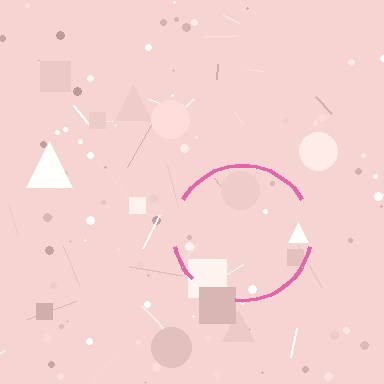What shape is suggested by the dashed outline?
The dashed outline suggests a circle.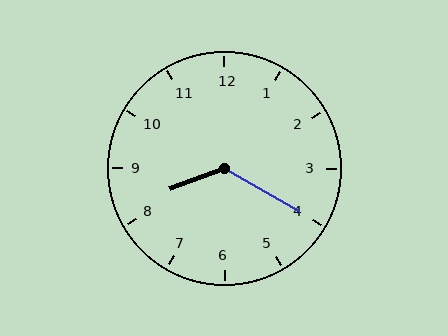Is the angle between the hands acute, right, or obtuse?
It is obtuse.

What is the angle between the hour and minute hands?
Approximately 130 degrees.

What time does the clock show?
8:20.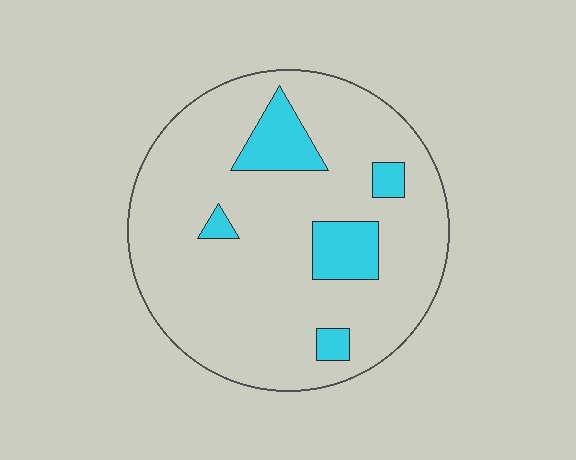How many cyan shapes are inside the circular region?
5.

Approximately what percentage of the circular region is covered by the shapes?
Approximately 15%.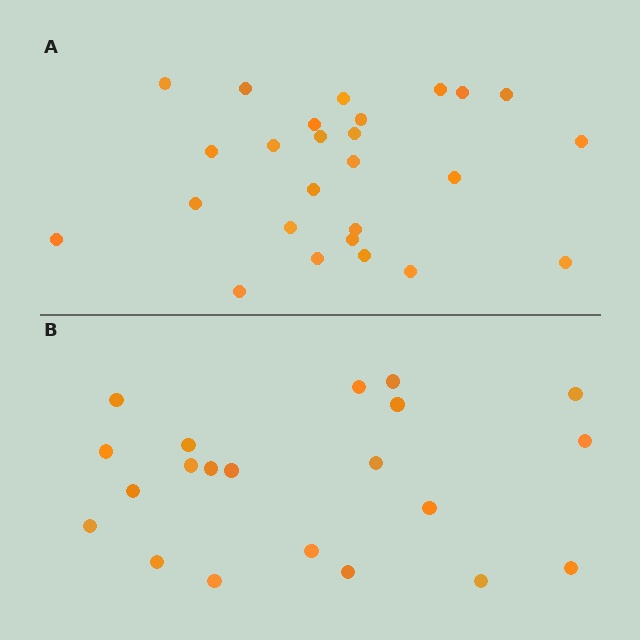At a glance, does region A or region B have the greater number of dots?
Region A (the top region) has more dots.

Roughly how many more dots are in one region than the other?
Region A has about 5 more dots than region B.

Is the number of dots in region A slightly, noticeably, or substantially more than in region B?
Region A has only slightly more — the two regions are fairly close. The ratio is roughly 1.2 to 1.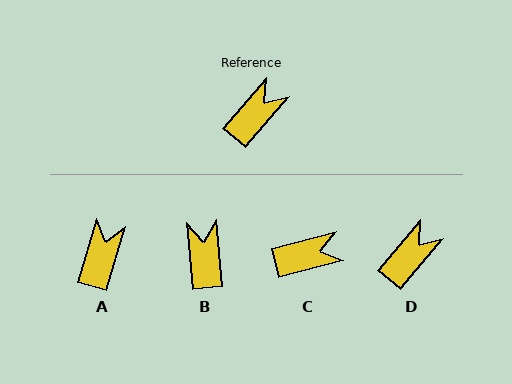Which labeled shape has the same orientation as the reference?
D.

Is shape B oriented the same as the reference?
No, it is off by about 46 degrees.